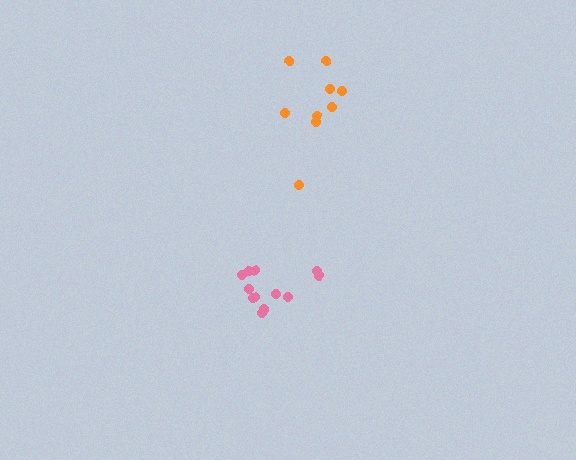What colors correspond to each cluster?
The clusters are colored: orange, pink.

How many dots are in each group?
Group 1: 9 dots, Group 2: 12 dots (21 total).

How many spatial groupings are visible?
There are 2 spatial groupings.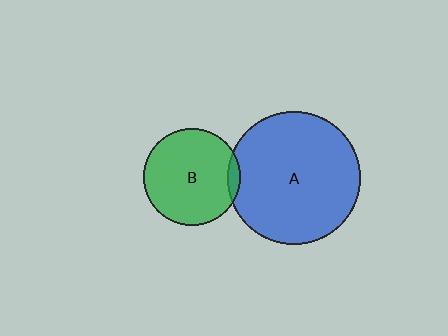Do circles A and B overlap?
Yes.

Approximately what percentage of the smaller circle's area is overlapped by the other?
Approximately 5%.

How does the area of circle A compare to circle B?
Approximately 1.9 times.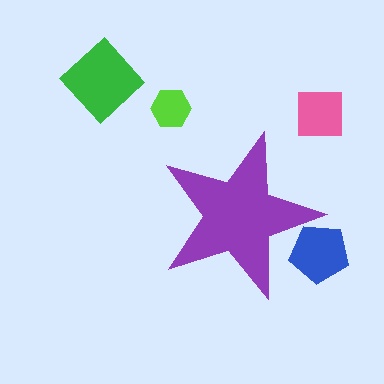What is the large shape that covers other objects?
A purple star.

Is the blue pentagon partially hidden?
Yes, the blue pentagon is partially hidden behind the purple star.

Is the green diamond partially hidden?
No, the green diamond is fully visible.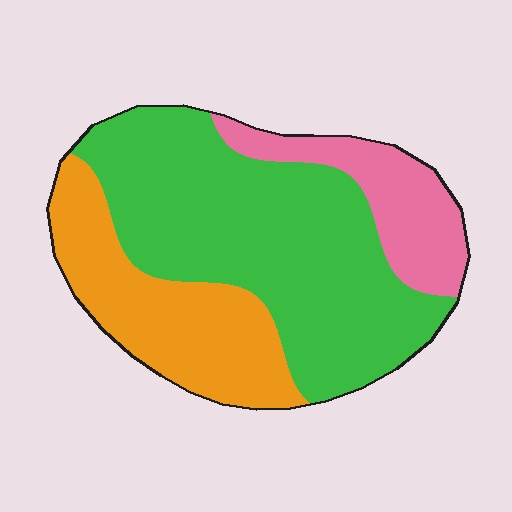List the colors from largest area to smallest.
From largest to smallest: green, orange, pink.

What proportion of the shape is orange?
Orange takes up between a quarter and a half of the shape.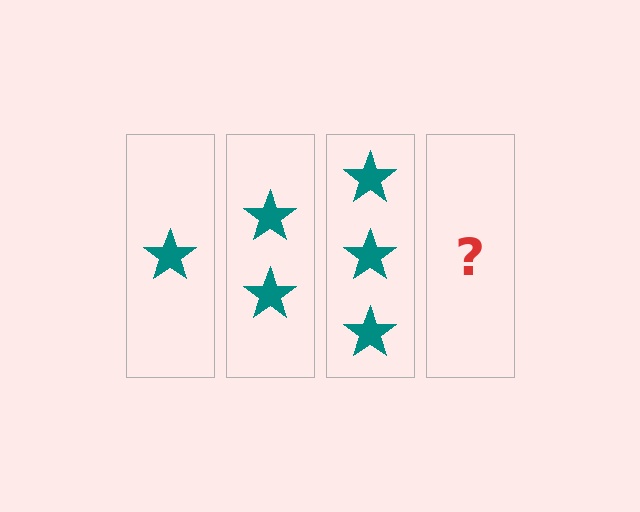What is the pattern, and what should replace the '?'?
The pattern is that each step adds one more star. The '?' should be 4 stars.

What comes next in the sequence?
The next element should be 4 stars.